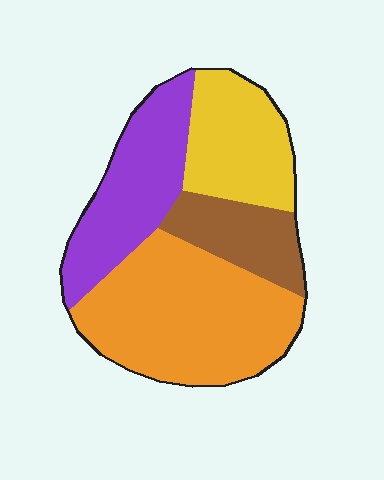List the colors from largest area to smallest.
From largest to smallest: orange, purple, yellow, brown.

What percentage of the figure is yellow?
Yellow takes up about one fifth (1/5) of the figure.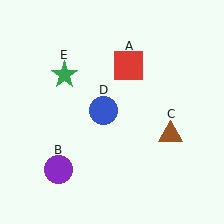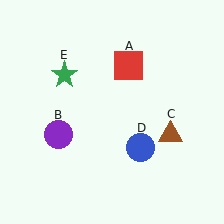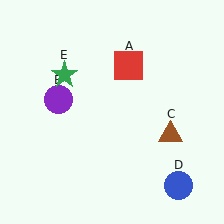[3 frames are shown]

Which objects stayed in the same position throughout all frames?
Red square (object A) and brown triangle (object C) and green star (object E) remained stationary.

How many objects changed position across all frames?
2 objects changed position: purple circle (object B), blue circle (object D).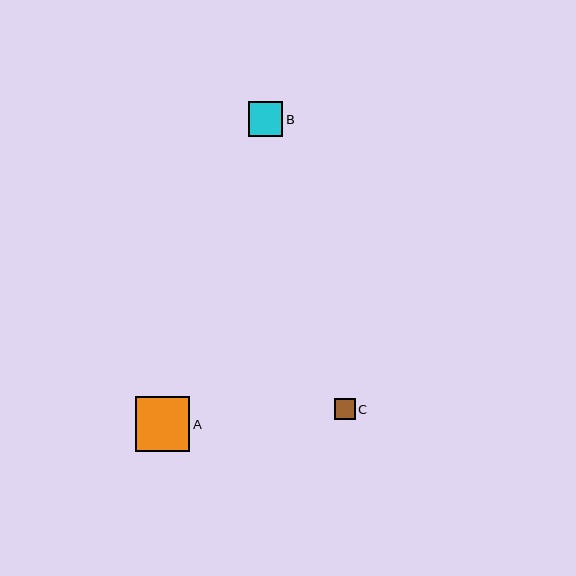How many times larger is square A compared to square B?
Square A is approximately 1.6 times the size of square B.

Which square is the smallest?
Square C is the smallest with a size of approximately 21 pixels.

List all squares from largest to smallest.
From largest to smallest: A, B, C.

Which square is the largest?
Square A is the largest with a size of approximately 54 pixels.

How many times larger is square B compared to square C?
Square B is approximately 1.6 times the size of square C.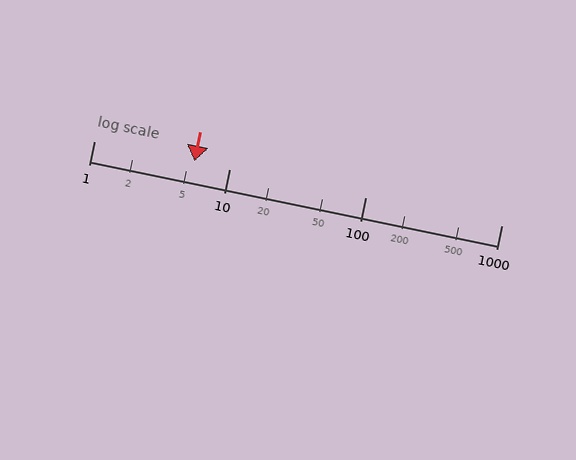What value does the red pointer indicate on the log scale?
The pointer indicates approximately 5.5.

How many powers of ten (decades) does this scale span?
The scale spans 3 decades, from 1 to 1000.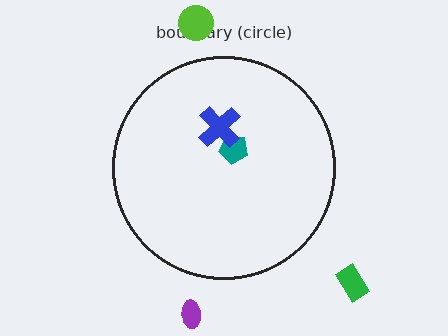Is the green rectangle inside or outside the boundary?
Outside.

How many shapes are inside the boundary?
2 inside, 3 outside.